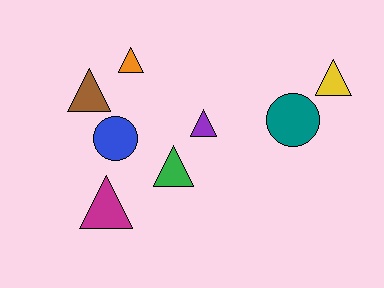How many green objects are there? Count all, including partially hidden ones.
There is 1 green object.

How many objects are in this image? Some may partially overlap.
There are 8 objects.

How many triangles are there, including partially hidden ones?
There are 6 triangles.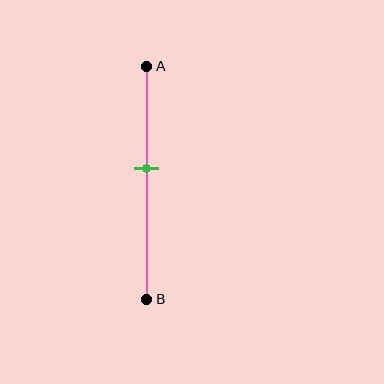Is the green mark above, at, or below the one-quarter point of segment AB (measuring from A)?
The green mark is below the one-quarter point of segment AB.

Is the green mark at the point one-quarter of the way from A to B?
No, the mark is at about 45% from A, not at the 25% one-quarter point.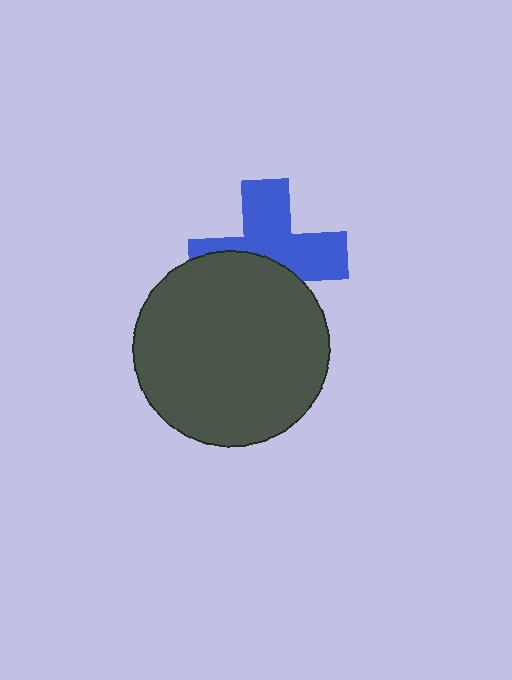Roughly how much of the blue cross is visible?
About half of it is visible (roughly 56%).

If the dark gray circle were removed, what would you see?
You would see the complete blue cross.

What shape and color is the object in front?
The object in front is a dark gray circle.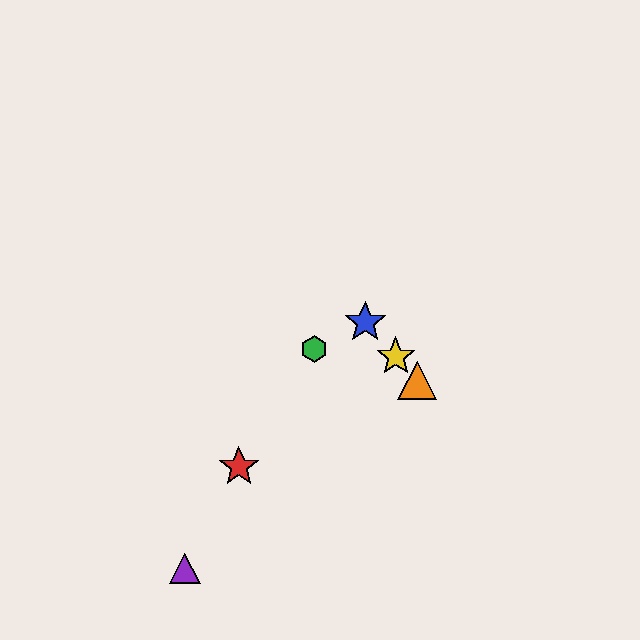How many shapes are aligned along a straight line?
3 shapes (the blue star, the yellow star, the orange triangle) are aligned along a straight line.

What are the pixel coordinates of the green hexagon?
The green hexagon is at (314, 349).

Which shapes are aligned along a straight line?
The blue star, the yellow star, the orange triangle are aligned along a straight line.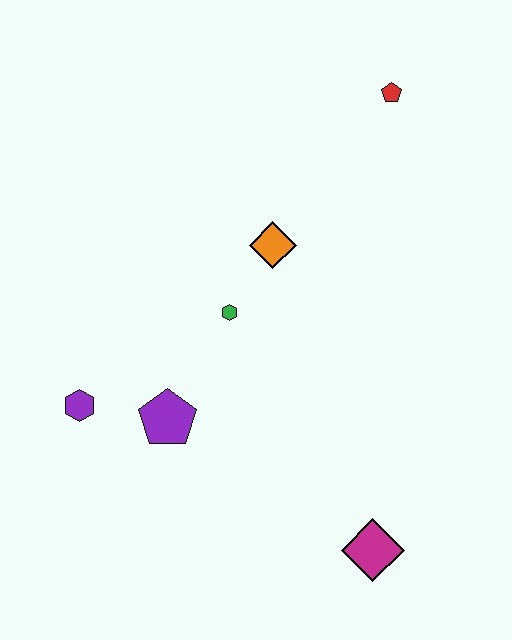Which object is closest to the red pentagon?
The orange diamond is closest to the red pentagon.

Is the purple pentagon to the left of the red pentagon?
Yes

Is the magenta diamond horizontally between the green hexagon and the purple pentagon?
No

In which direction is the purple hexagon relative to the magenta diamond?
The purple hexagon is to the left of the magenta diamond.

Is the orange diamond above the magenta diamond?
Yes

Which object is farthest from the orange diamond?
The magenta diamond is farthest from the orange diamond.